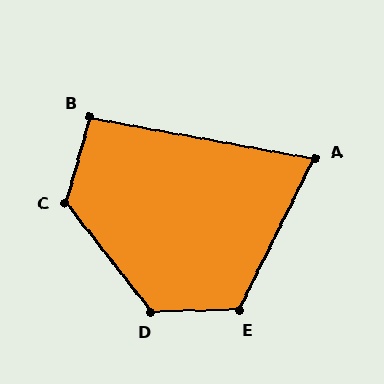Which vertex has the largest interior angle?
D, at approximately 126 degrees.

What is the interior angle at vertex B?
Approximately 95 degrees (obtuse).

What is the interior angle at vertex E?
Approximately 118 degrees (obtuse).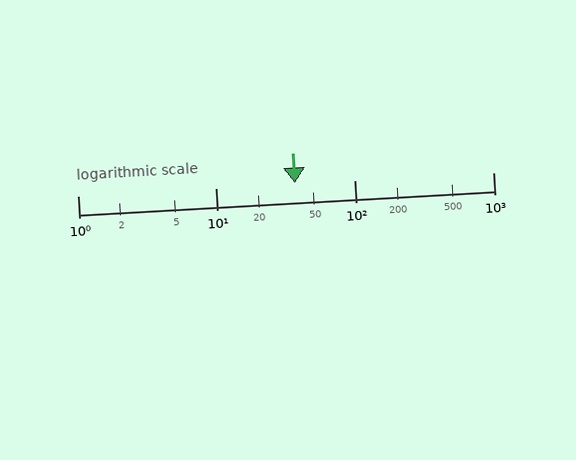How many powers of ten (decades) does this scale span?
The scale spans 3 decades, from 1 to 1000.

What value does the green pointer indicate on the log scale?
The pointer indicates approximately 37.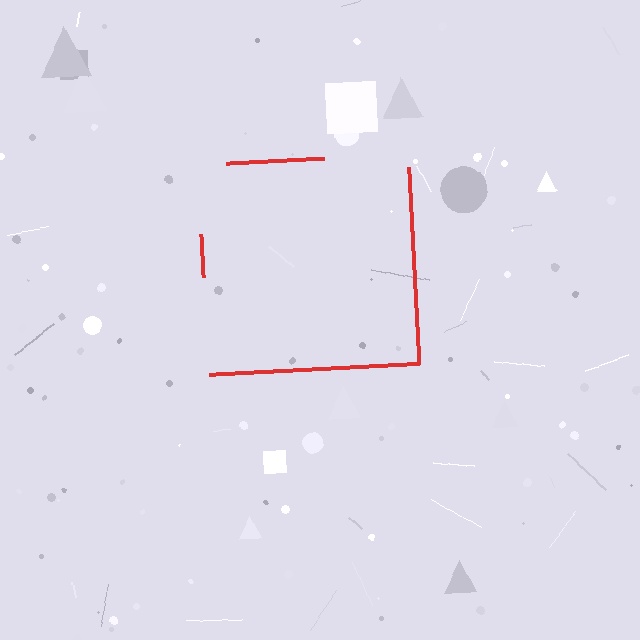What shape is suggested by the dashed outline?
The dashed outline suggests a square.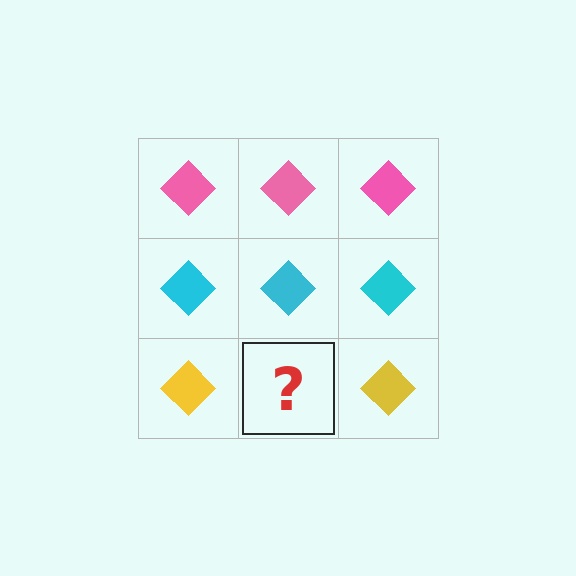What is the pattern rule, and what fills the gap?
The rule is that each row has a consistent color. The gap should be filled with a yellow diamond.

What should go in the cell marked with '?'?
The missing cell should contain a yellow diamond.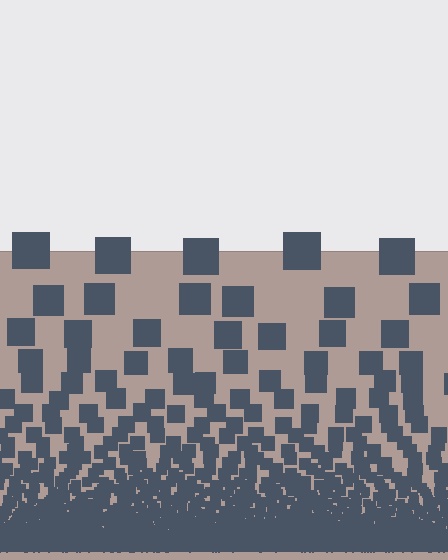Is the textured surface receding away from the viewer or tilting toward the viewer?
The surface appears to tilt toward the viewer. Texture elements get larger and sparser toward the top.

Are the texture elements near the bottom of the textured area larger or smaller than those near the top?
Smaller. The gradient is inverted — elements near the bottom are smaller and denser.